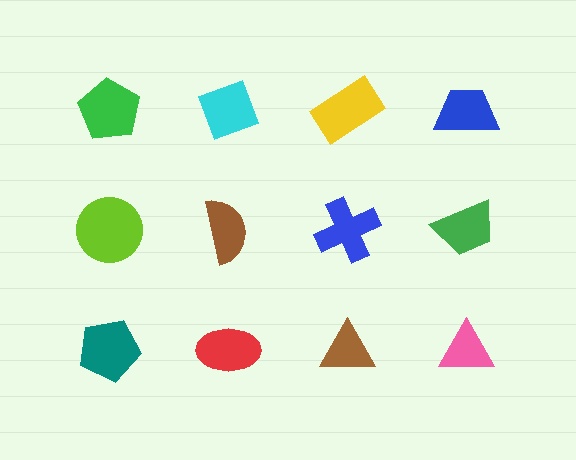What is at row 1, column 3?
A yellow rectangle.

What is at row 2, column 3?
A blue cross.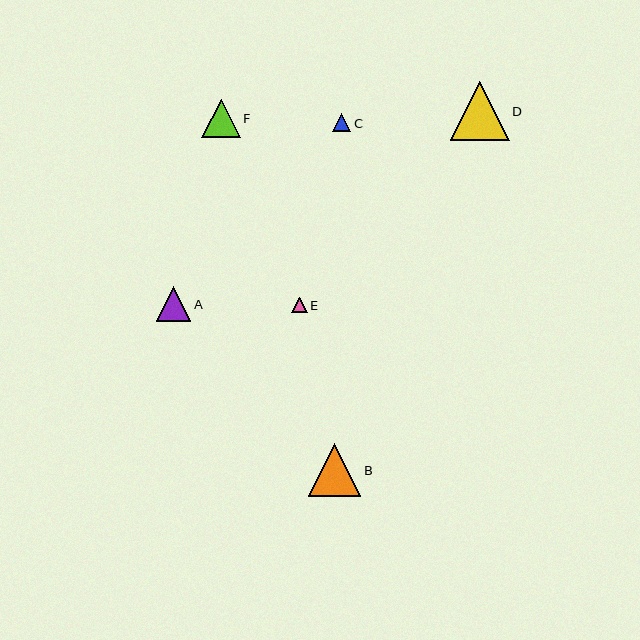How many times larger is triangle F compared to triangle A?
Triangle F is approximately 1.1 times the size of triangle A.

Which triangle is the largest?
Triangle D is the largest with a size of approximately 59 pixels.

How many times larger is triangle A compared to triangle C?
Triangle A is approximately 1.9 times the size of triangle C.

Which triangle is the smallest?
Triangle E is the smallest with a size of approximately 15 pixels.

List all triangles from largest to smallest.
From largest to smallest: D, B, F, A, C, E.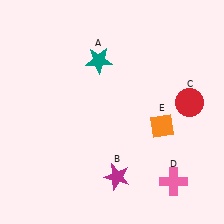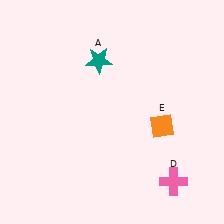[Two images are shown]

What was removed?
The red circle (C), the magenta star (B) were removed in Image 2.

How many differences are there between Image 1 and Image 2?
There are 2 differences between the two images.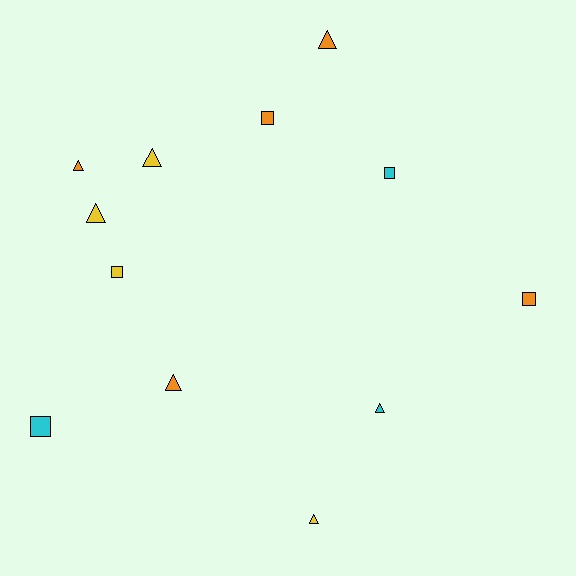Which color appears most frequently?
Orange, with 5 objects.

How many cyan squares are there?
There are 2 cyan squares.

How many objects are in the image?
There are 12 objects.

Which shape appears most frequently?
Triangle, with 7 objects.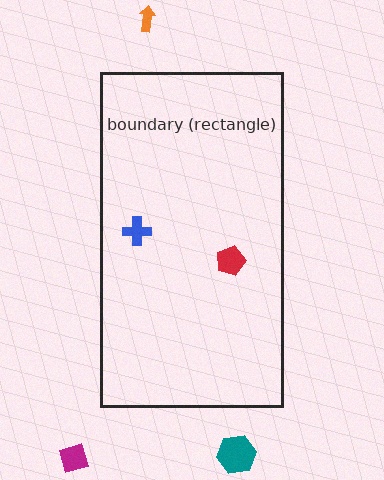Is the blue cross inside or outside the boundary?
Inside.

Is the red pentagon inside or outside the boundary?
Inside.